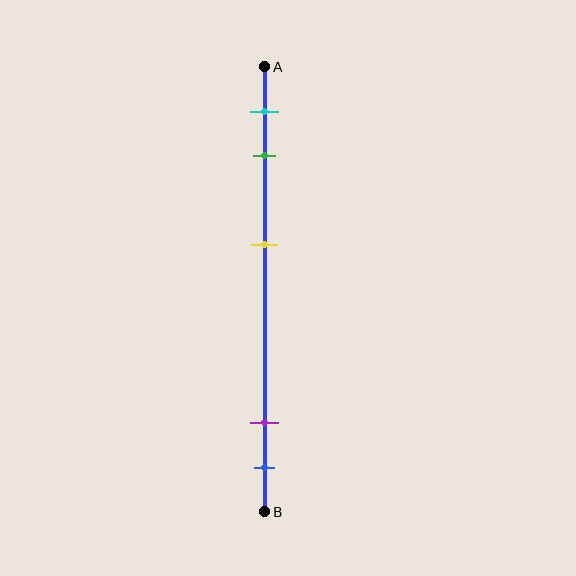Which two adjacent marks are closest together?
The purple and blue marks are the closest adjacent pair.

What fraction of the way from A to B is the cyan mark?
The cyan mark is approximately 10% (0.1) of the way from A to B.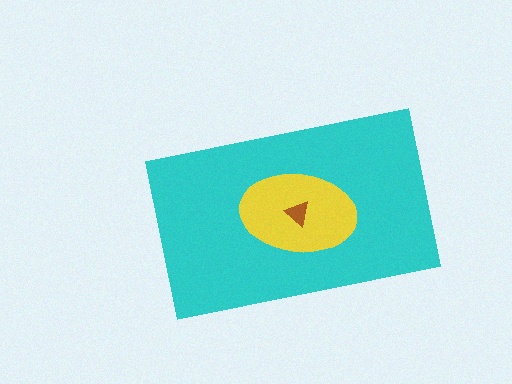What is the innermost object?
The brown triangle.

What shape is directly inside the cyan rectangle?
The yellow ellipse.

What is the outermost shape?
The cyan rectangle.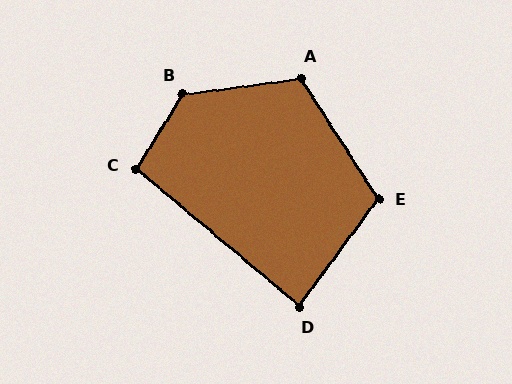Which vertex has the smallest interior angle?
D, at approximately 86 degrees.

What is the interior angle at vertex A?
Approximately 115 degrees (obtuse).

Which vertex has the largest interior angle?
B, at approximately 129 degrees.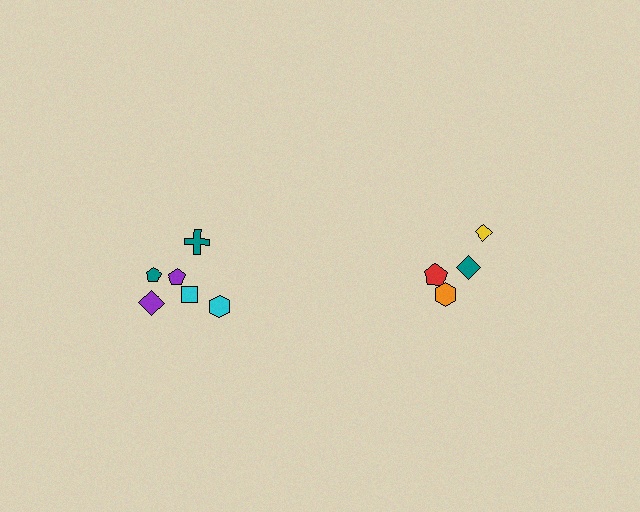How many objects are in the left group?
There are 6 objects.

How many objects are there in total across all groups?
There are 10 objects.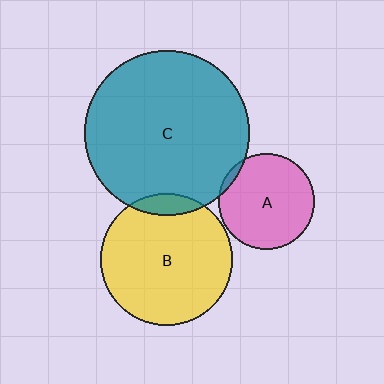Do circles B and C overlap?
Yes.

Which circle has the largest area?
Circle C (teal).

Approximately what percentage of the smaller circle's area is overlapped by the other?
Approximately 10%.